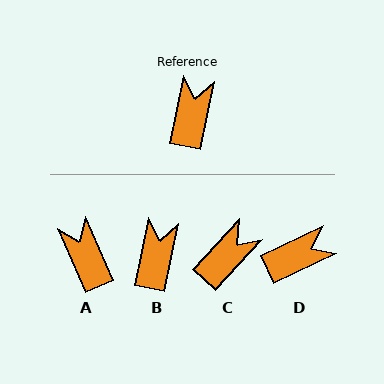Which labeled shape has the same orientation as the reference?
B.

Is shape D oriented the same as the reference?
No, it is off by about 52 degrees.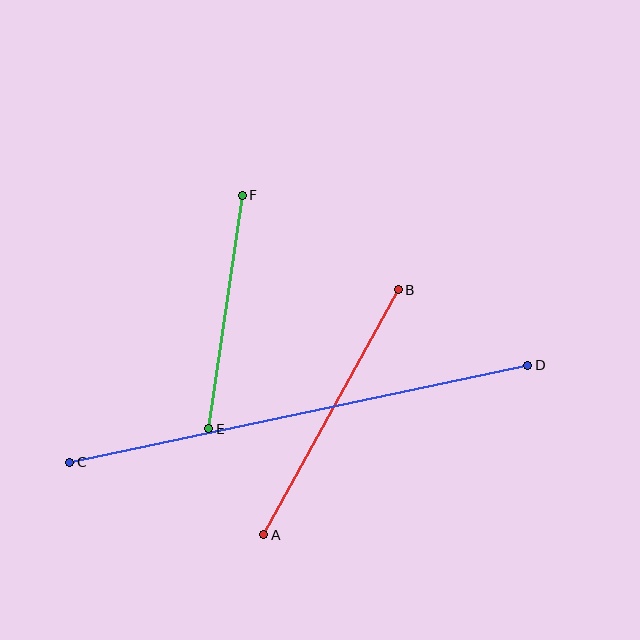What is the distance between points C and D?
The distance is approximately 468 pixels.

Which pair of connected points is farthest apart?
Points C and D are farthest apart.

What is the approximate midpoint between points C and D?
The midpoint is at approximately (299, 414) pixels.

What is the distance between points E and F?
The distance is approximately 236 pixels.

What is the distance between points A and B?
The distance is approximately 279 pixels.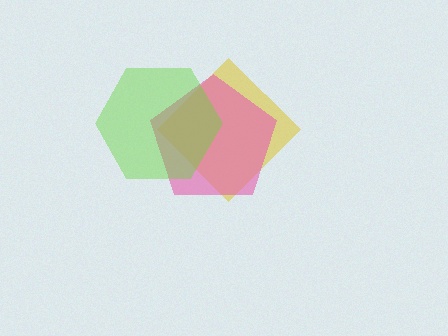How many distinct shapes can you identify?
There are 3 distinct shapes: a yellow diamond, a pink pentagon, a lime hexagon.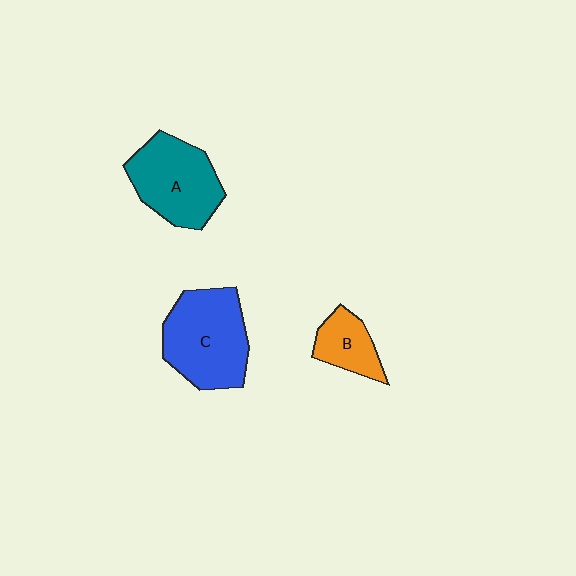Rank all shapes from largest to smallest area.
From largest to smallest: C (blue), A (teal), B (orange).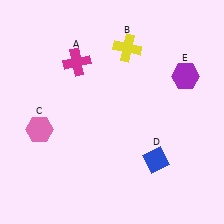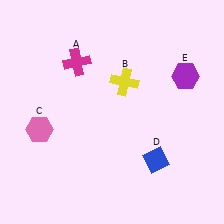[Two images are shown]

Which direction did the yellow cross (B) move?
The yellow cross (B) moved down.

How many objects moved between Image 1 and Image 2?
1 object moved between the two images.